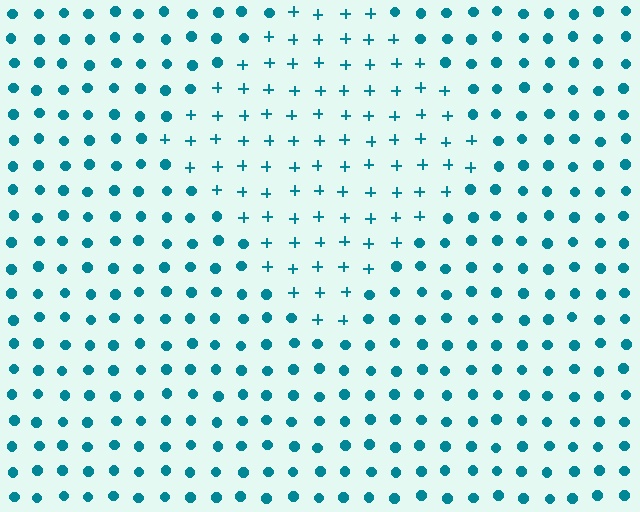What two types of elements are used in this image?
The image uses plus signs inside the diamond region and circles outside it.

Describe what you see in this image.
The image is filled with small teal elements arranged in a uniform grid. A diamond-shaped region contains plus signs, while the surrounding area contains circles. The boundary is defined purely by the change in element shape.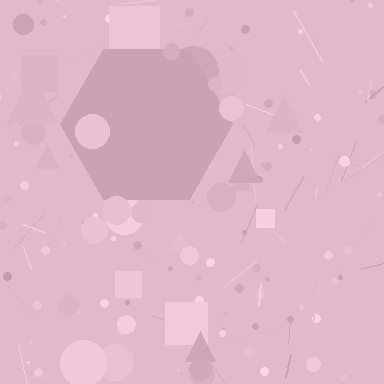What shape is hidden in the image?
A hexagon is hidden in the image.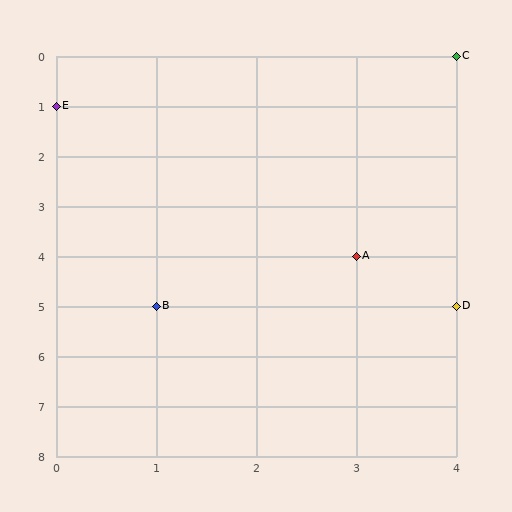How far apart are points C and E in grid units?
Points C and E are 4 columns and 1 row apart (about 4.1 grid units diagonally).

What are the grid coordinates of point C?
Point C is at grid coordinates (4, 0).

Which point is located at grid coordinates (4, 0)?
Point C is at (4, 0).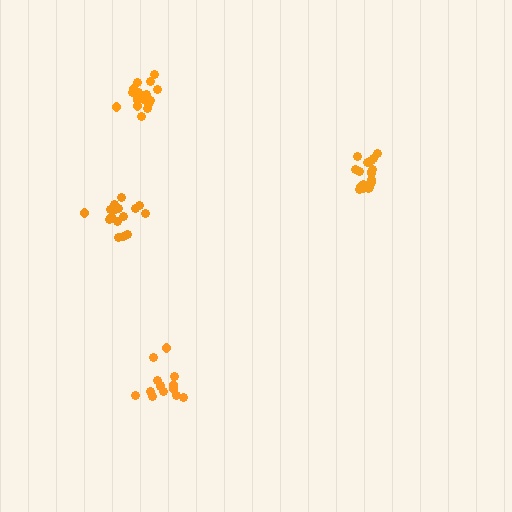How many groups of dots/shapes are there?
There are 4 groups.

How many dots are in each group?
Group 1: 18 dots, Group 2: 14 dots, Group 3: 17 dots, Group 4: 18 dots (67 total).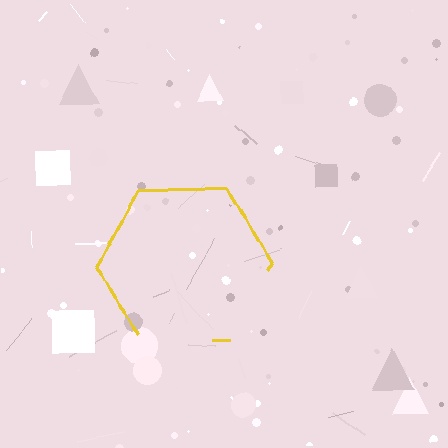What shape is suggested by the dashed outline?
The dashed outline suggests a hexagon.